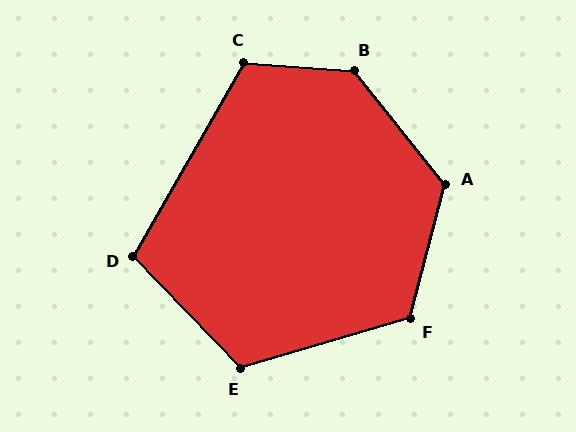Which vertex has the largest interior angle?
B, at approximately 133 degrees.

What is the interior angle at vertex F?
Approximately 121 degrees (obtuse).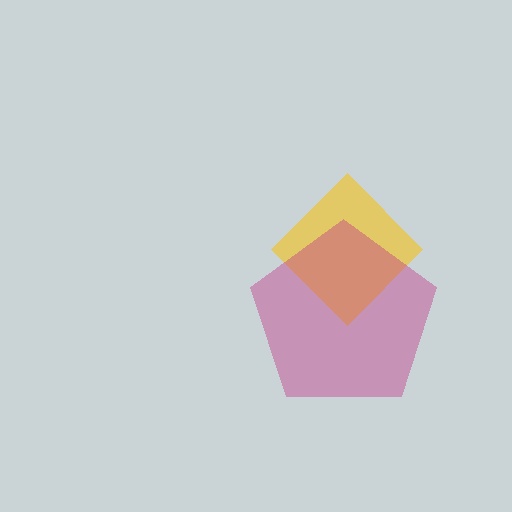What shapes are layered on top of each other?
The layered shapes are: a yellow diamond, a magenta pentagon.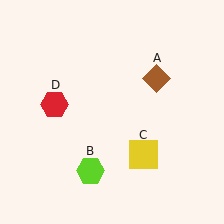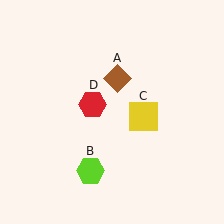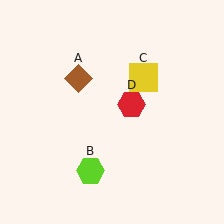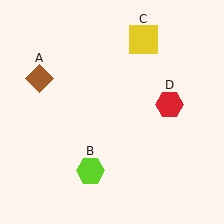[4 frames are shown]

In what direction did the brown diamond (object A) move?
The brown diamond (object A) moved left.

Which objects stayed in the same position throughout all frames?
Lime hexagon (object B) remained stationary.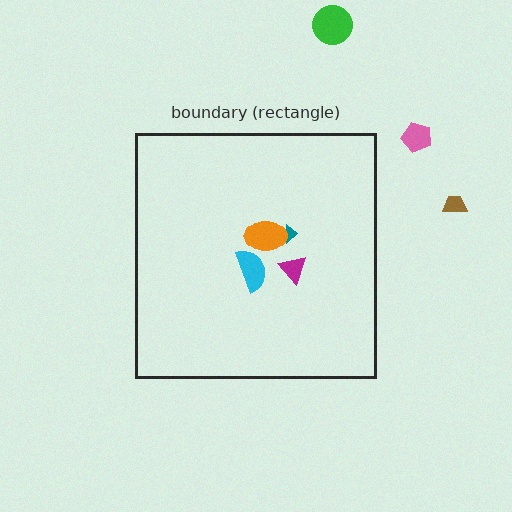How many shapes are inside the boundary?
4 inside, 3 outside.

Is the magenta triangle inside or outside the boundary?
Inside.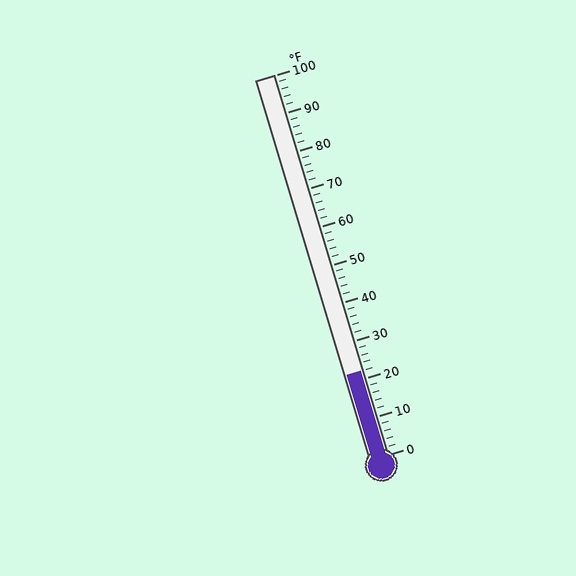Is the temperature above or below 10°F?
The temperature is above 10°F.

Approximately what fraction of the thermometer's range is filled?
The thermometer is filled to approximately 20% of its range.